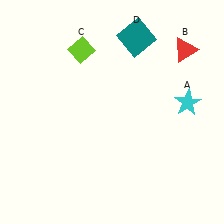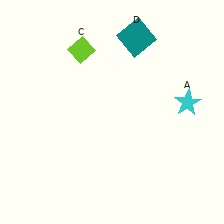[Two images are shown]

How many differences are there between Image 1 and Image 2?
There is 1 difference between the two images.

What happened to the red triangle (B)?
The red triangle (B) was removed in Image 2. It was in the top-right area of Image 1.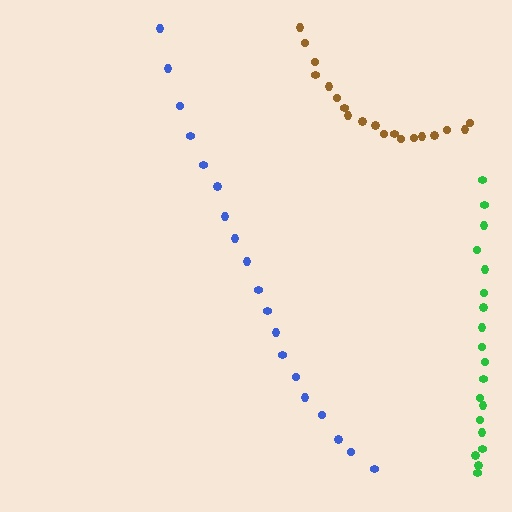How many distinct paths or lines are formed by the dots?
There are 3 distinct paths.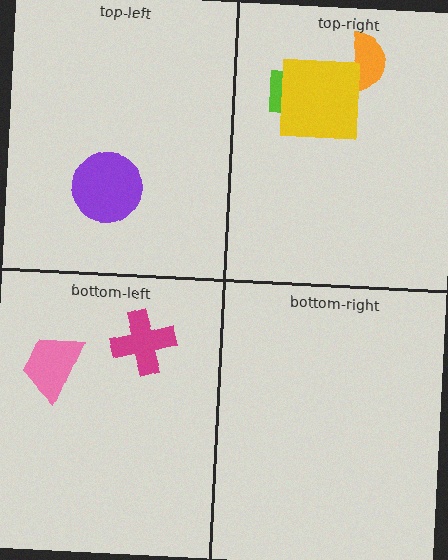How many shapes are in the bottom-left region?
2.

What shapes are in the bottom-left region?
The magenta cross, the pink trapezoid.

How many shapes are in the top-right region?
3.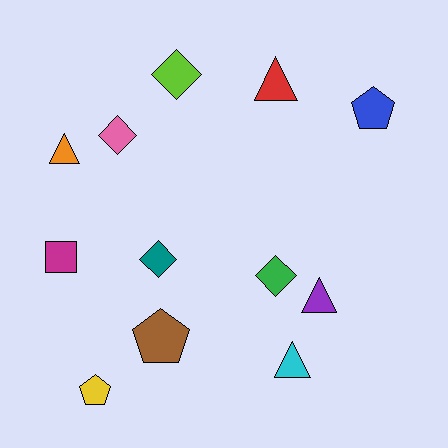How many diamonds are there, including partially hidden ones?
There are 4 diamonds.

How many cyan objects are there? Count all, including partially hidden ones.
There is 1 cyan object.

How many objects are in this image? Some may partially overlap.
There are 12 objects.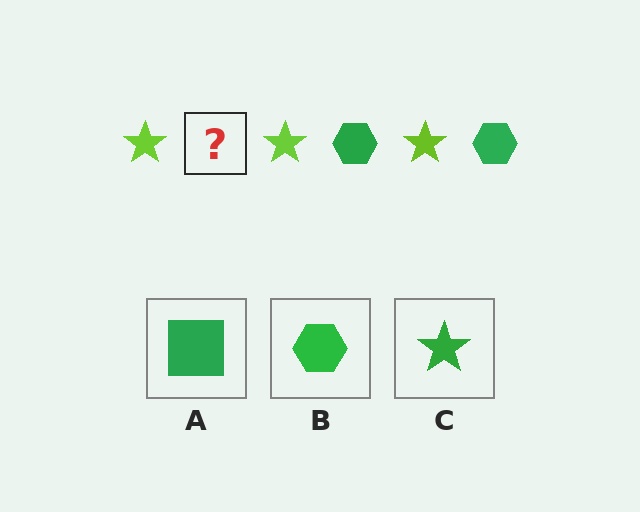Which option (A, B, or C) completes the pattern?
B.